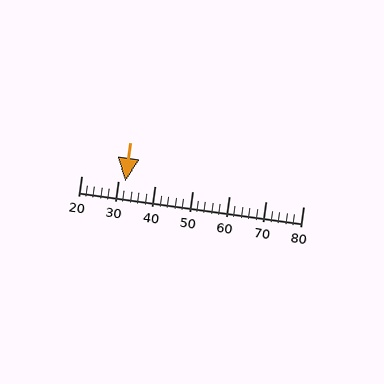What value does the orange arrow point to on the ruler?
The orange arrow points to approximately 32.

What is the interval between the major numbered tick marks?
The major tick marks are spaced 10 units apart.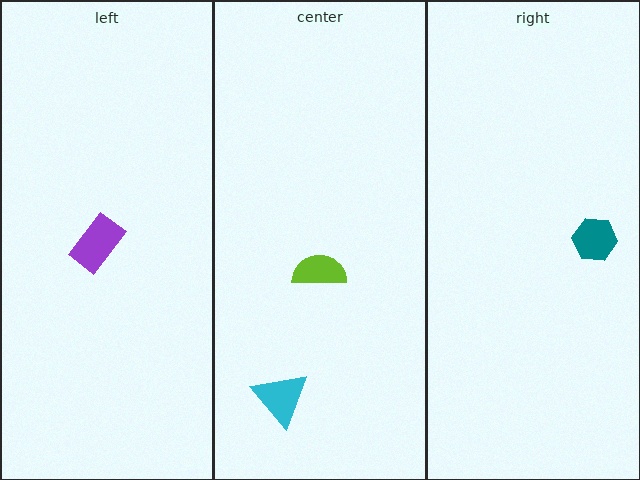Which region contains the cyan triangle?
The center region.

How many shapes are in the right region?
1.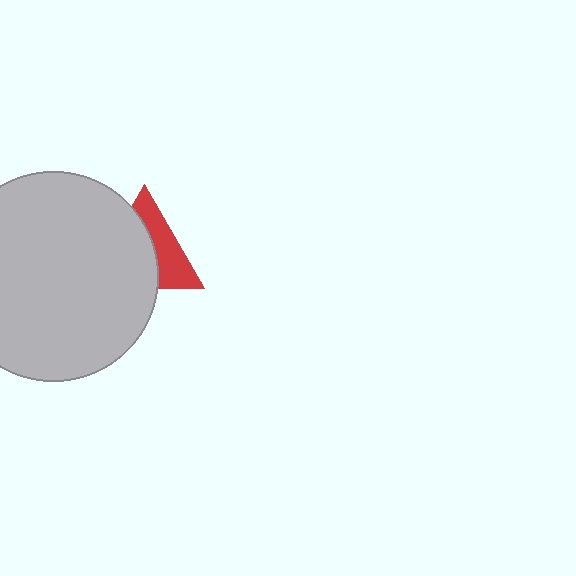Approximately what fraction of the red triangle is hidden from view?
Roughly 57% of the red triangle is hidden behind the light gray circle.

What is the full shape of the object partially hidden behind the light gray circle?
The partially hidden object is a red triangle.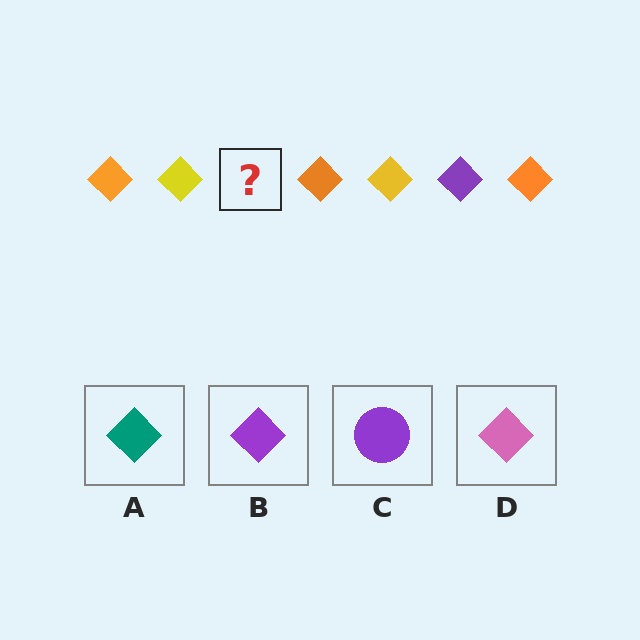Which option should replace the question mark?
Option B.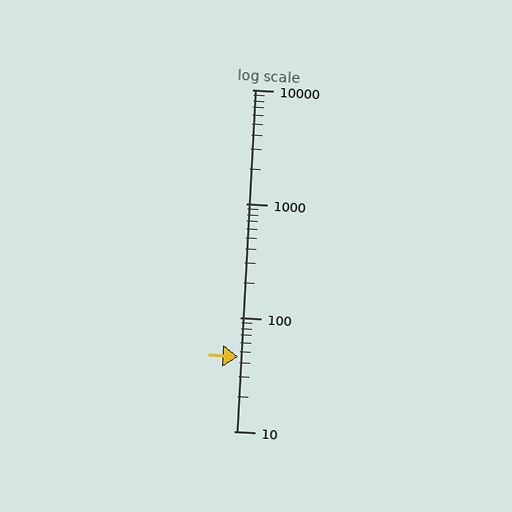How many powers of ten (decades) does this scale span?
The scale spans 3 decades, from 10 to 10000.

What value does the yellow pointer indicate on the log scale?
The pointer indicates approximately 45.